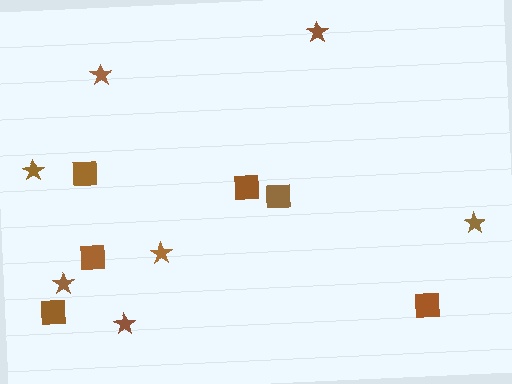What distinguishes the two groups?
There are 2 groups: one group of squares (6) and one group of stars (7).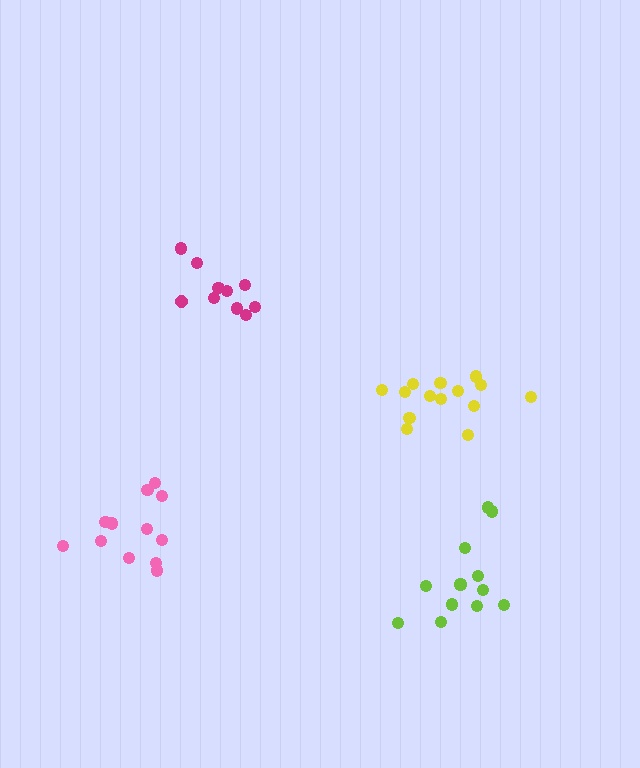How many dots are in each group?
Group 1: 10 dots, Group 2: 14 dots, Group 3: 13 dots, Group 4: 12 dots (49 total).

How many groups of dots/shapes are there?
There are 4 groups.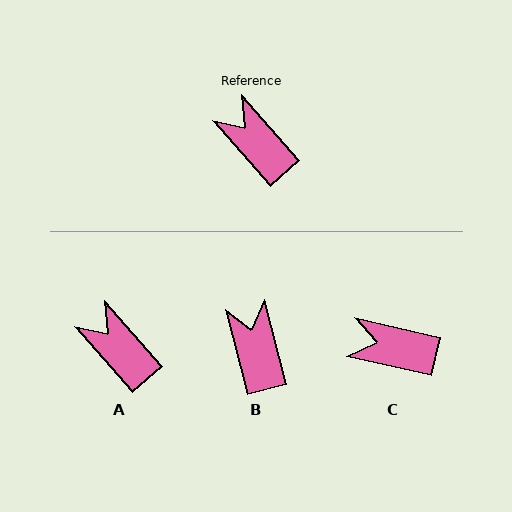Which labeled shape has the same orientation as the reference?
A.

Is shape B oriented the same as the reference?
No, it is off by about 27 degrees.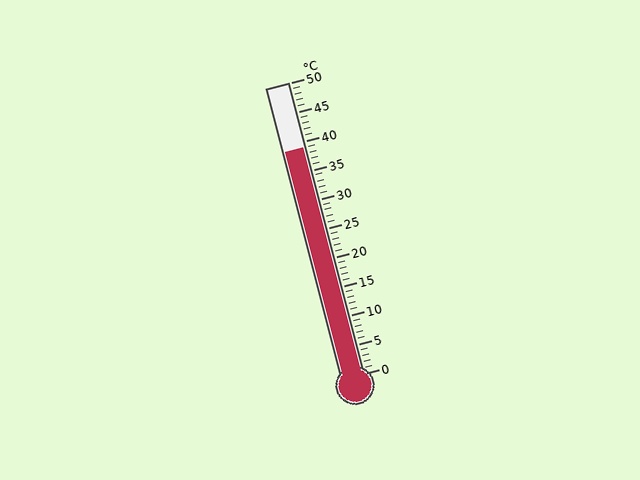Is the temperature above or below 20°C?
The temperature is above 20°C.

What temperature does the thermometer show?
The thermometer shows approximately 39°C.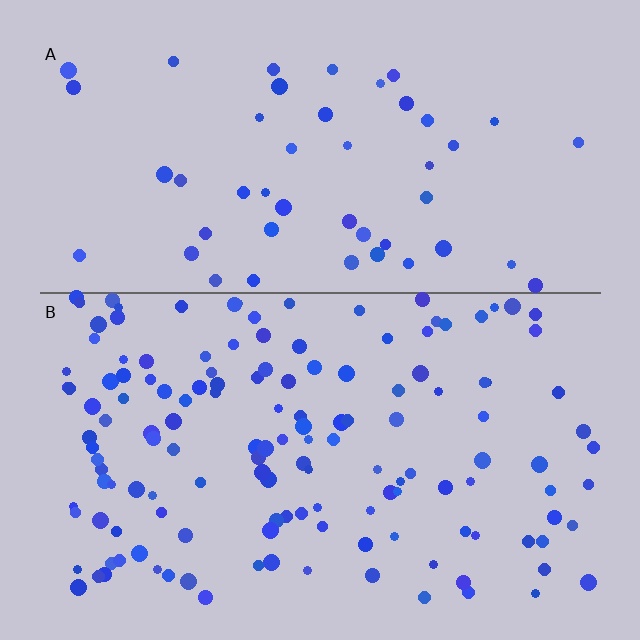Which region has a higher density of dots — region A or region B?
B (the bottom).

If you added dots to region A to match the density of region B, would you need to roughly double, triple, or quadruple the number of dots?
Approximately triple.